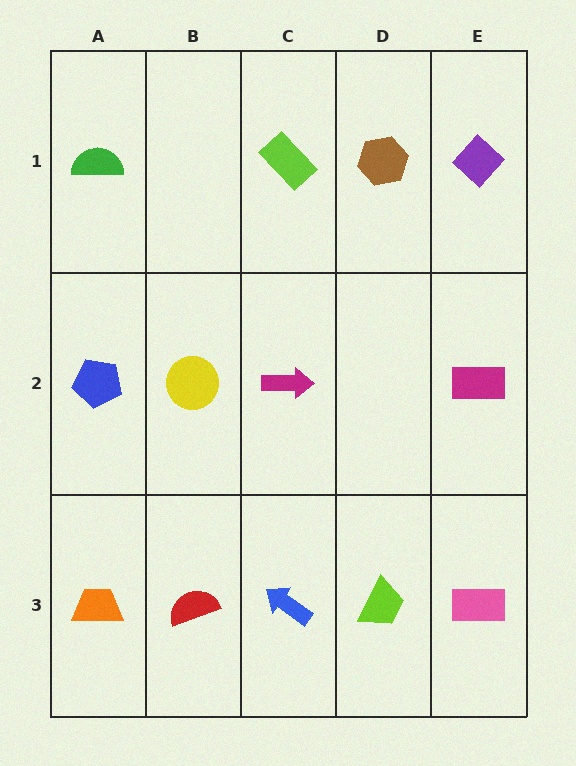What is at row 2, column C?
A magenta arrow.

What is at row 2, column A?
A blue pentagon.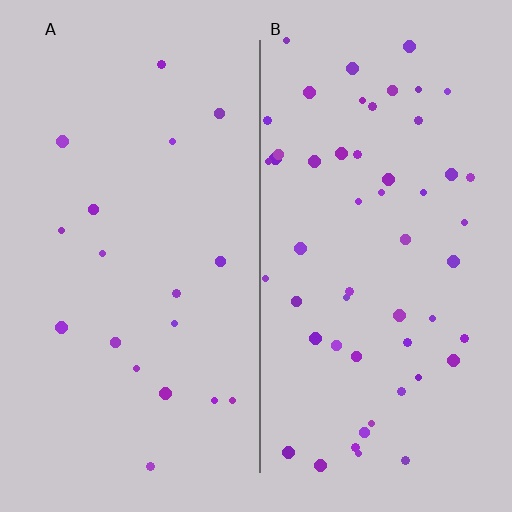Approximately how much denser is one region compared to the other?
Approximately 2.9× — region B over region A.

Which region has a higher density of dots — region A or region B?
B (the right).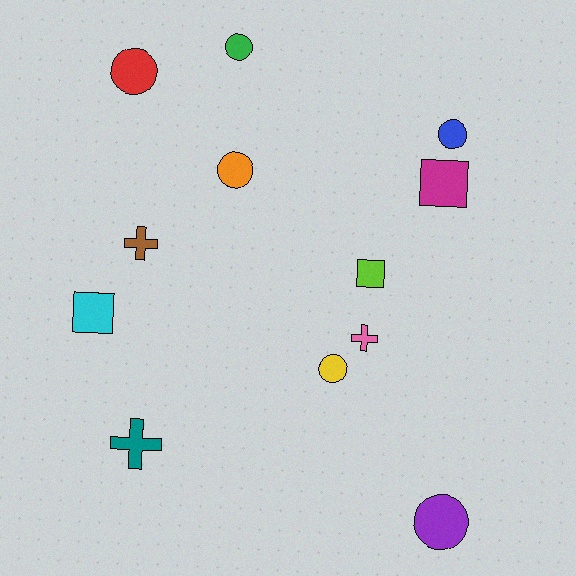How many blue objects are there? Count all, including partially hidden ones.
There is 1 blue object.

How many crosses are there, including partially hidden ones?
There are 3 crosses.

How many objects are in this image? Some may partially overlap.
There are 12 objects.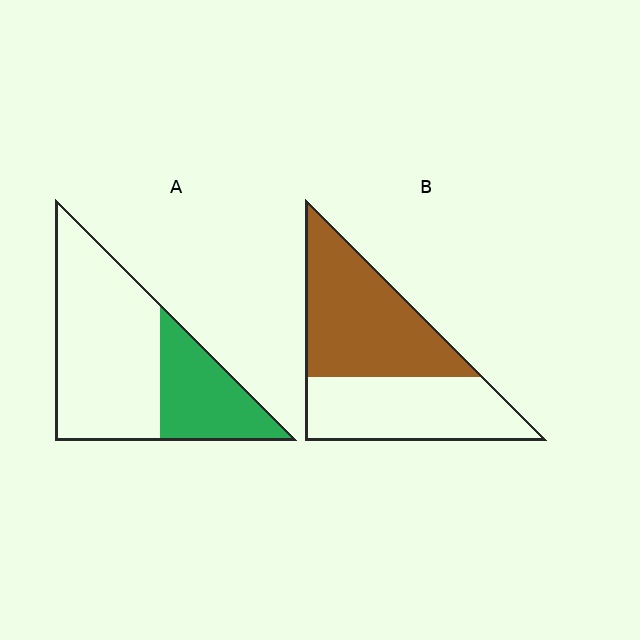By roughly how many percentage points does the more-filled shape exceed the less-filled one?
By roughly 20 percentage points (B over A).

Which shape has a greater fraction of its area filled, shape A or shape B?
Shape B.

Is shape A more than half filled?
No.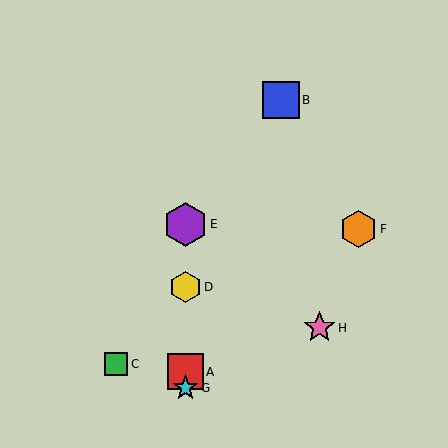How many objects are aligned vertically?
4 objects (A, D, E, G) are aligned vertically.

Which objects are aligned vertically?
Objects A, D, E, G are aligned vertically.